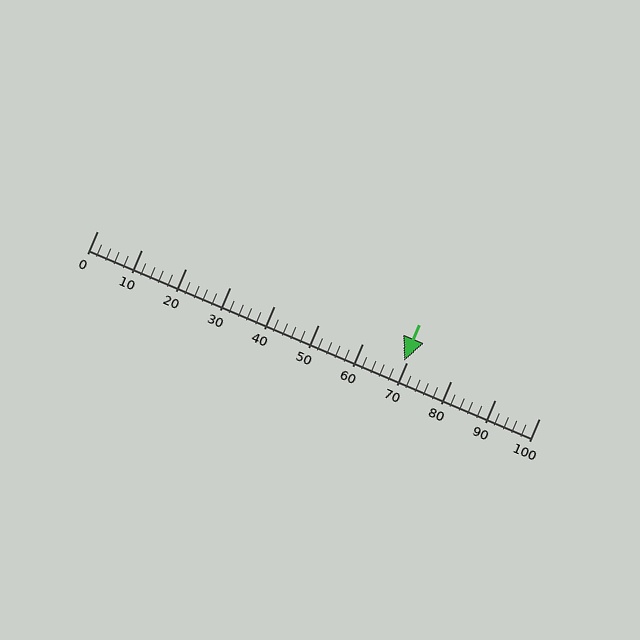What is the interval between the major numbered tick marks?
The major tick marks are spaced 10 units apart.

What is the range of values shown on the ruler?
The ruler shows values from 0 to 100.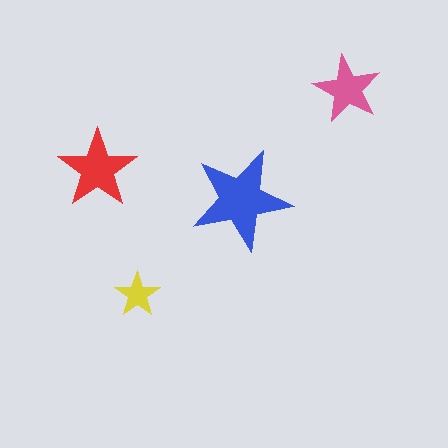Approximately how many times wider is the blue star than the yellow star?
About 2.5 times wider.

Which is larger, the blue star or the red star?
The blue one.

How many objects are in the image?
There are 4 objects in the image.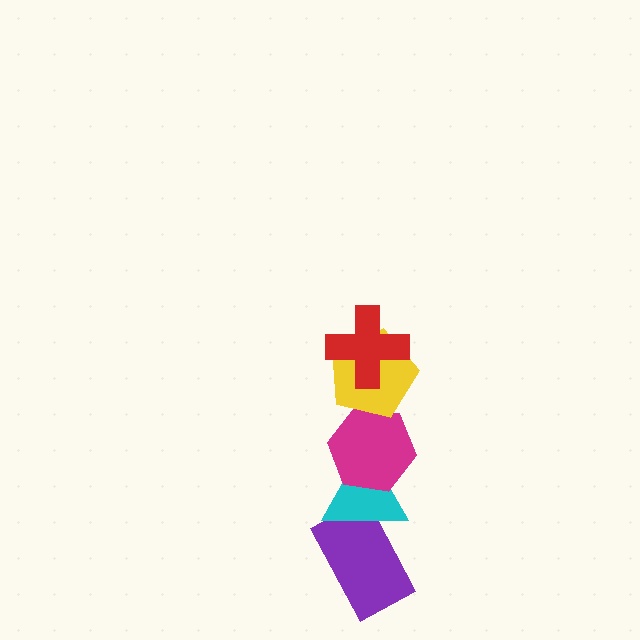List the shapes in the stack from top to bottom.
From top to bottom: the red cross, the yellow pentagon, the magenta hexagon, the cyan triangle, the purple rectangle.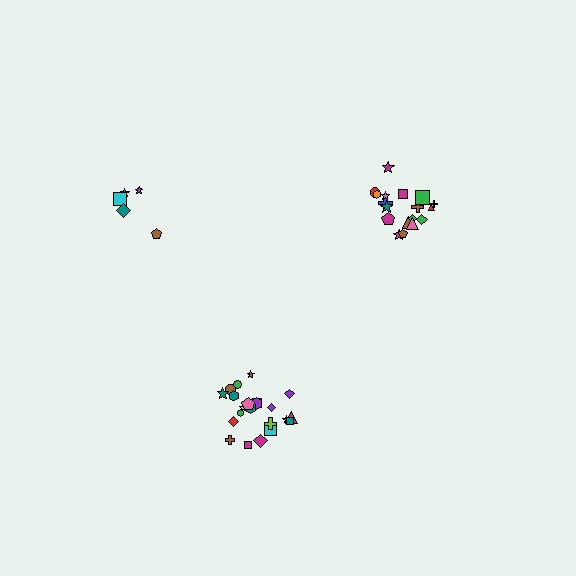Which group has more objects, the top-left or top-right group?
The top-right group.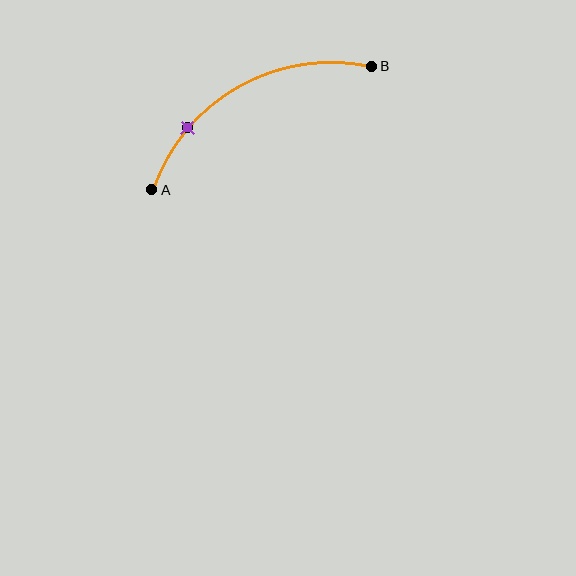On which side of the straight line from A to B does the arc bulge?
The arc bulges above the straight line connecting A and B.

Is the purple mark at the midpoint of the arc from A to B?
No. The purple mark lies on the arc but is closer to endpoint A. The arc midpoint would be at the point on the curve equidistant along the arc from both A and B.